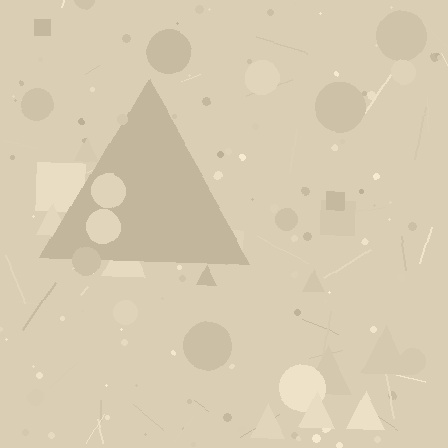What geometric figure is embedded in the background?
A triangle is embedded in the background.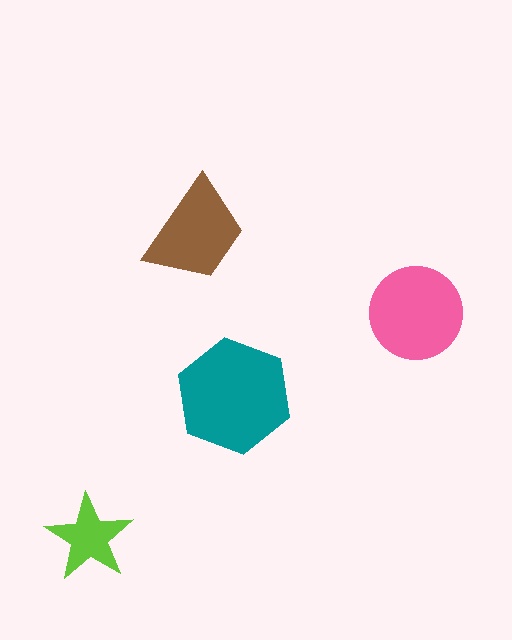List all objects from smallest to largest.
The lime star, the brown trapezoid, the pink circle, the teal hexagon.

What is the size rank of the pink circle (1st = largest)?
2nd.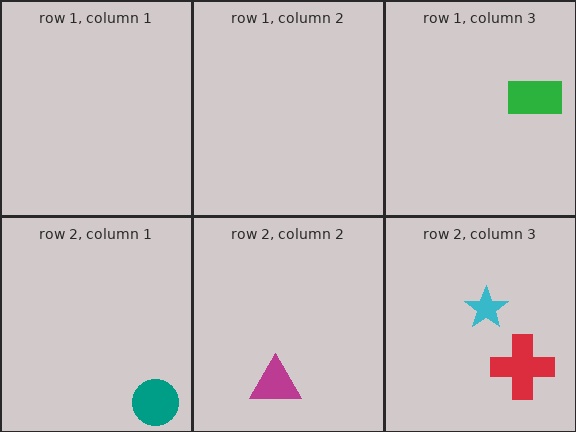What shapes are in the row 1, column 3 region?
The green rectangle.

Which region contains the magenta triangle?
The row 2, column 2 region.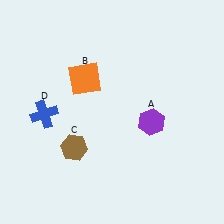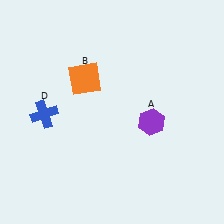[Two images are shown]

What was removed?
The brown hexagon (C) was removed in Image 2.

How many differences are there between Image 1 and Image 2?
There is 1 difference between the two images.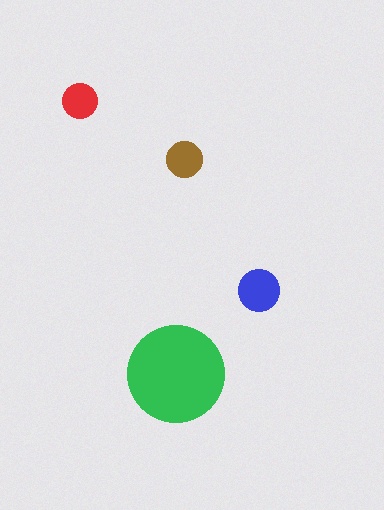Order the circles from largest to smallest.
the green one, the blue one, the brown one, the red one.